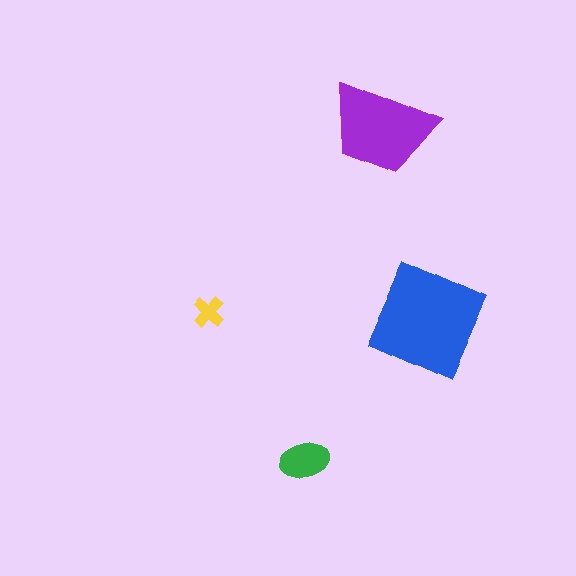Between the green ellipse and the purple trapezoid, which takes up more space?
The purple trapezoid.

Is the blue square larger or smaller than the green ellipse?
Larger.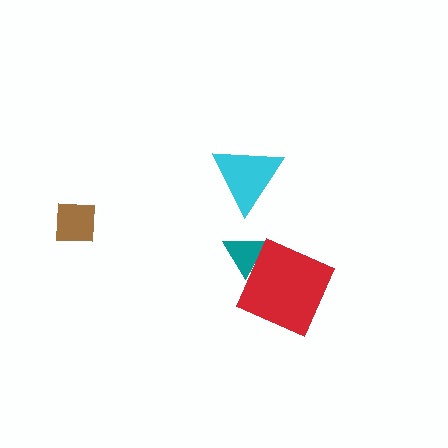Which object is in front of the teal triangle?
The red square is in front of the teal triangle.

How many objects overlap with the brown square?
0 objects overlap with the brown square.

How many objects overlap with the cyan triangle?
0 objects overlap with the cyan triangle.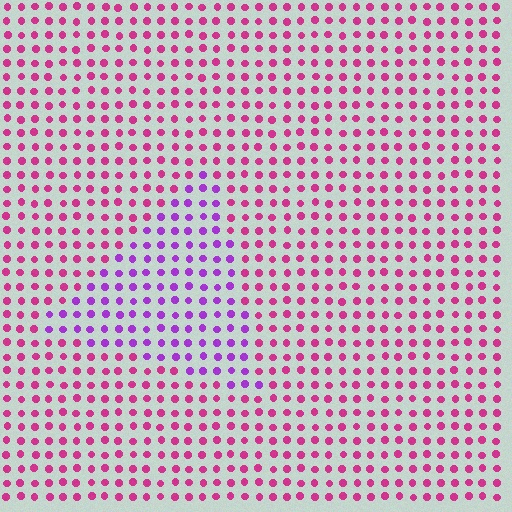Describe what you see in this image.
The image is filled with small magenta elements in a uniform arrangement. A triangle-shaped region is visible where the elements are tinted to a slightly different hue, forming a subtle color boundary.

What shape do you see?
I see a triangle.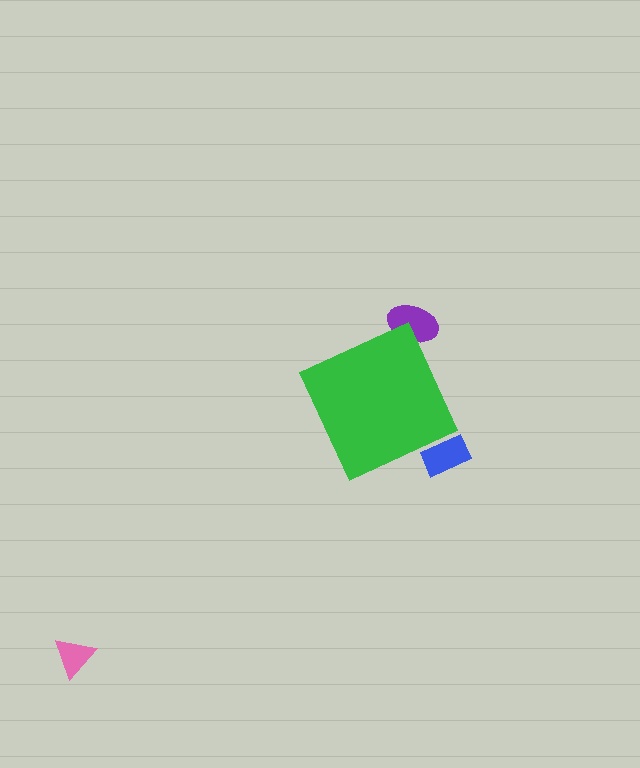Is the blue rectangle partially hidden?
Yes, the blue rectangle is partially hidden behind the green diamond.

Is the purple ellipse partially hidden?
Yes, the purple ellipse is partially hidden behind the green diamond.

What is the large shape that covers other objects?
A green diamond.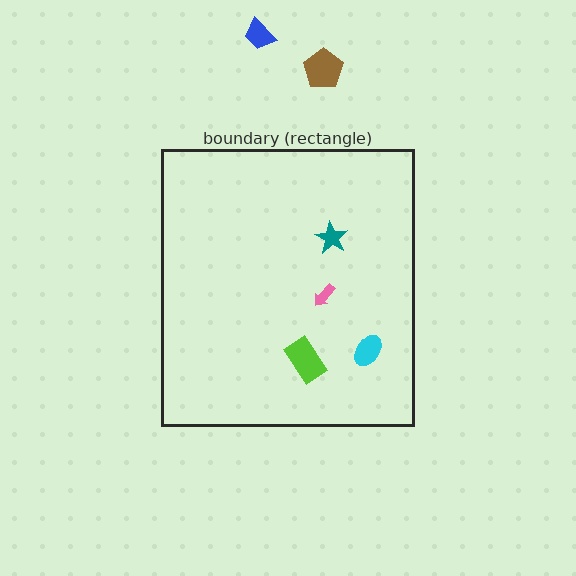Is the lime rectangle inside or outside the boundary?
Inside.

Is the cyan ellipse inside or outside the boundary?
Inside.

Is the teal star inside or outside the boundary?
Inside.